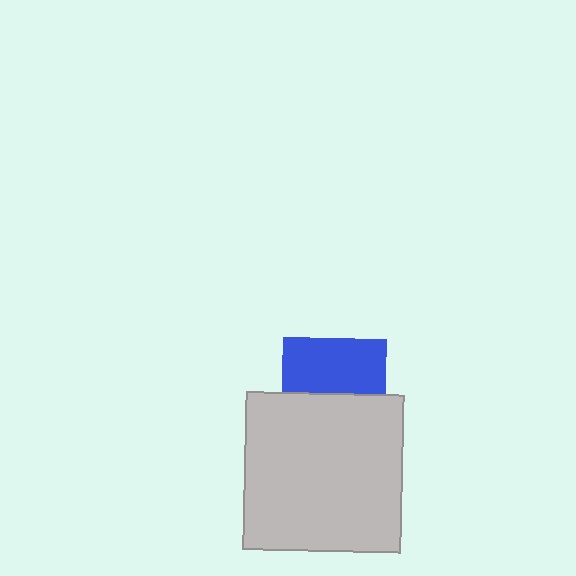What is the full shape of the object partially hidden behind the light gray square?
The partially hidden object is a blue square.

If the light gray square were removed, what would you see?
You would see the complete blue square.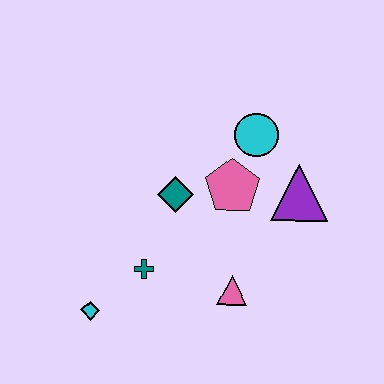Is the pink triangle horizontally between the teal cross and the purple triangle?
Yes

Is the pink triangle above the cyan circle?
No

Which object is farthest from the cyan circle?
The cyan diamond is farthest from the cyan circle.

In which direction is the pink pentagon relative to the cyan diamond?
The pink pentagon is to the right of the cyan diamond.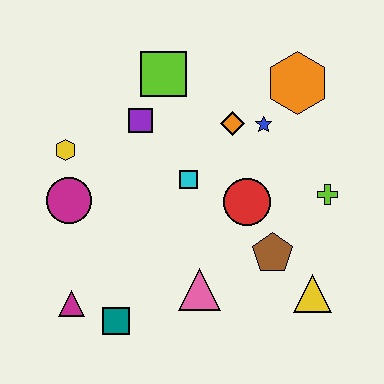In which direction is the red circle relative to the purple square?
The red circle is to the right of the purple square.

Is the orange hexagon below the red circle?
No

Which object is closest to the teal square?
The magenta triangle is closest to the teal square.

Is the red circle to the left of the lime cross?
Yes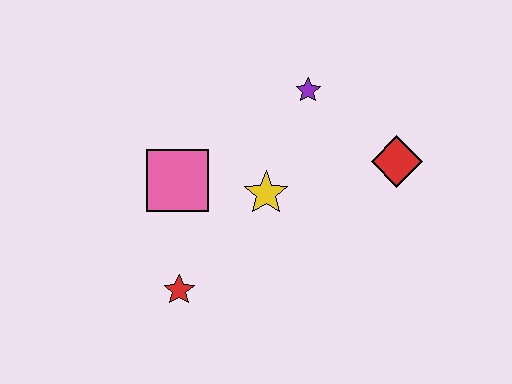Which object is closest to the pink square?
The yellow star is closest to the pink square.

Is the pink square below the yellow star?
No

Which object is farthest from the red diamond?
The red star is farthest from the red diamond.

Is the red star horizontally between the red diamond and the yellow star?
No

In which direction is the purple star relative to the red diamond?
The purple star is to the left of the red diamond.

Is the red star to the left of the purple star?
Yes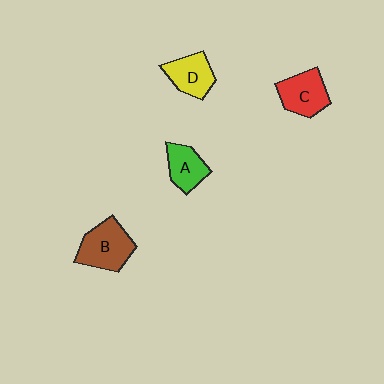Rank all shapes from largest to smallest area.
From largest to smallest: B (brown), C (red), D (yellow), A (green).